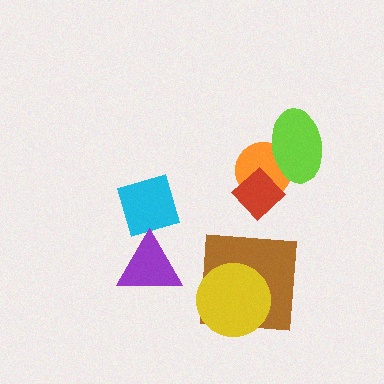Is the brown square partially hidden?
Yes, it is partially covered by another shape.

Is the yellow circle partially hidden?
No, no other shape covers it.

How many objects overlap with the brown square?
1 object overlaps with the brown square.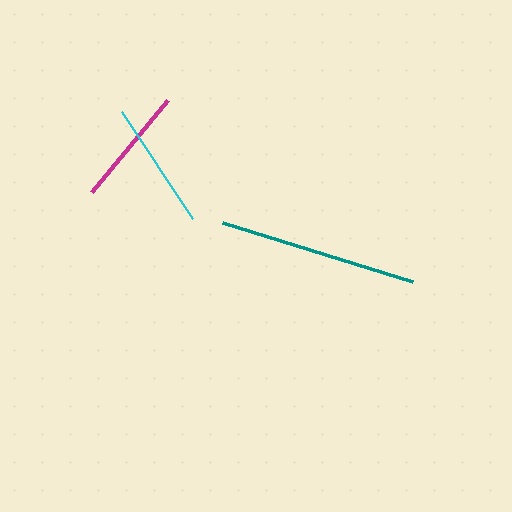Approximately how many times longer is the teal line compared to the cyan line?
The teal line is approximately 1.6 times the length of the cyan line.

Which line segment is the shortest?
The magenta line is the shortest at approximately 119 pixels.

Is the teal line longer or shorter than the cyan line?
The teal line is longer than the cyan line.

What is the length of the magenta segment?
The magenta segment is approximately 119 pixels long.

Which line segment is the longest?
The teal line is the longest at approximately 199 pixels.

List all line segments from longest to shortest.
From longest to shortest: teal, cyan, magenta.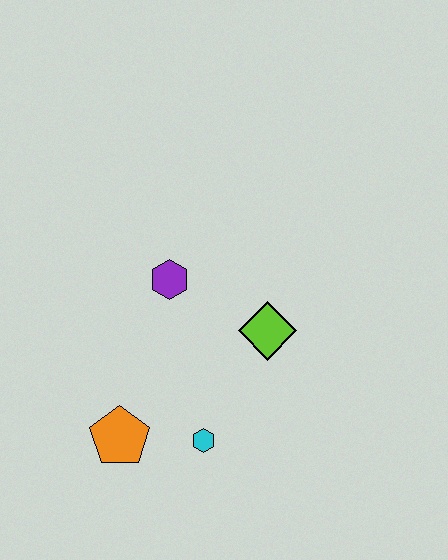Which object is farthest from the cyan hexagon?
The purple hexagon is farthest from the cyan hexagon.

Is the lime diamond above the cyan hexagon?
Yes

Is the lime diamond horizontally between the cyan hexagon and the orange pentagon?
No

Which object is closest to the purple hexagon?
The lime diamond is closest to the purple hexagon.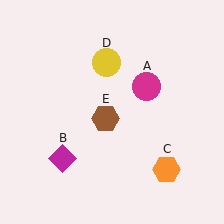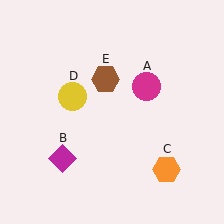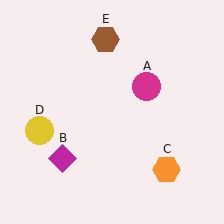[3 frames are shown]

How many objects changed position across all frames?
2 objects changed position: yellow circle (object D), brown hexagon (object E).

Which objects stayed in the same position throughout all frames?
Magenta circle (object A) and magenta diamond (object B) and orange hexagon (object C) remained stationary.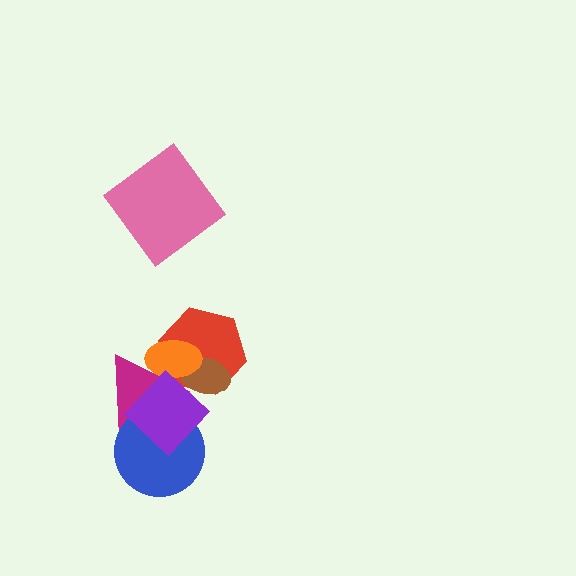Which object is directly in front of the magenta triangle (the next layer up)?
The blue circle is directly in front of the magenta triangle.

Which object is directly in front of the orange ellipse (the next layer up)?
The magenta triangle is directly in front of the orange ellipse.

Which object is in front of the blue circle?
The purple diamond is in front of the blue circle.